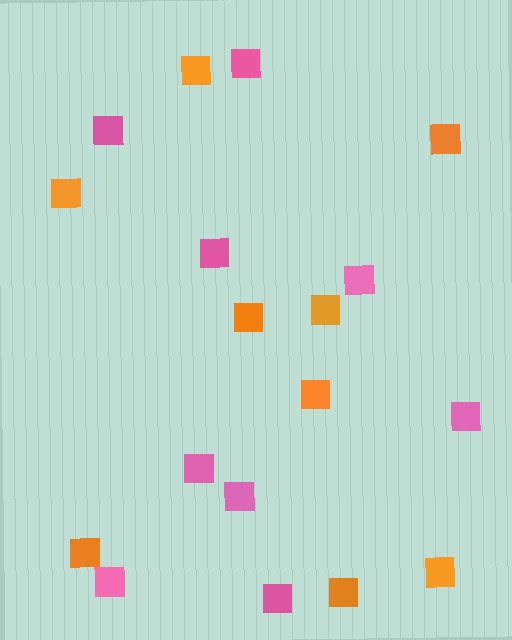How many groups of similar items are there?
There are 2 groups: one group of orange squares (9) and one group of pink squares (9).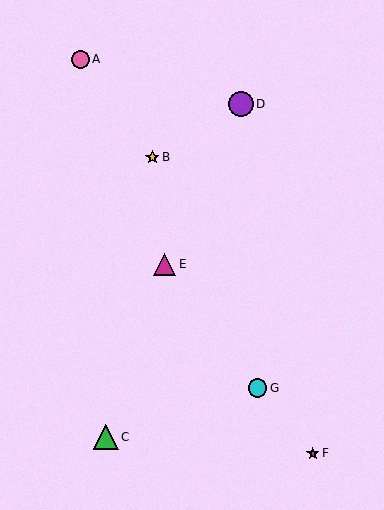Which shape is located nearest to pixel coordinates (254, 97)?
The purple circle (labeled D) at (241, 104) is nearest to that location.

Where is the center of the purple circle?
The center of the purple circle is at (241, 104).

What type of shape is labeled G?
Shape G is a cyan circle.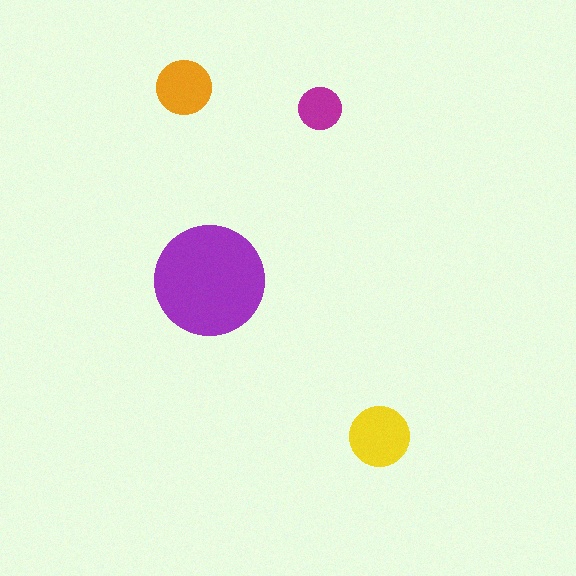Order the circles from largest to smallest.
the purple one, the yellow one, the orange one, the magenta one.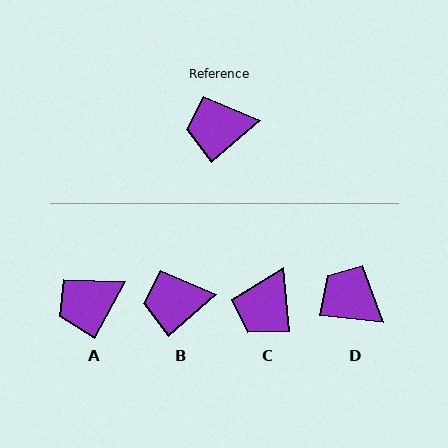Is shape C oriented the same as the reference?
No, it is off by about 53 degrees.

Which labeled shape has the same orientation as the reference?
B.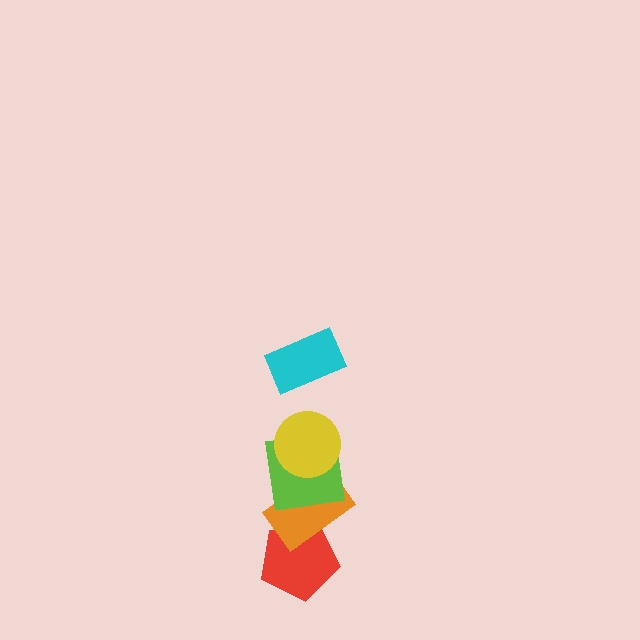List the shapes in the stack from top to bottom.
From top to bottom: the cyan rectangle, the yellow circle, the lime square, the orange rectangle, the red pentagon.